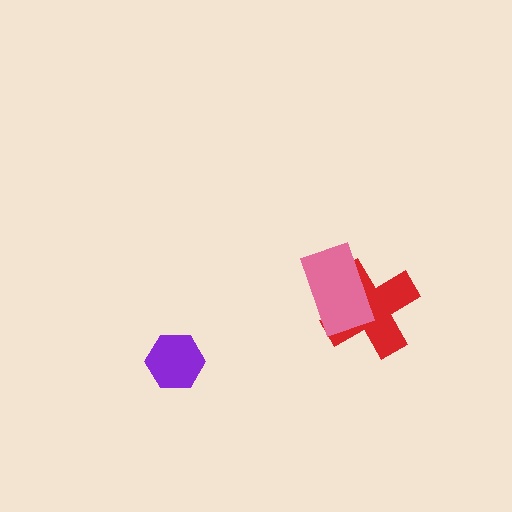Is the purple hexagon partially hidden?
No, no other shape covers it.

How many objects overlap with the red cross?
1 object overlaps with the red cross.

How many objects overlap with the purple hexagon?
0 objects overlap with the purple hexagon.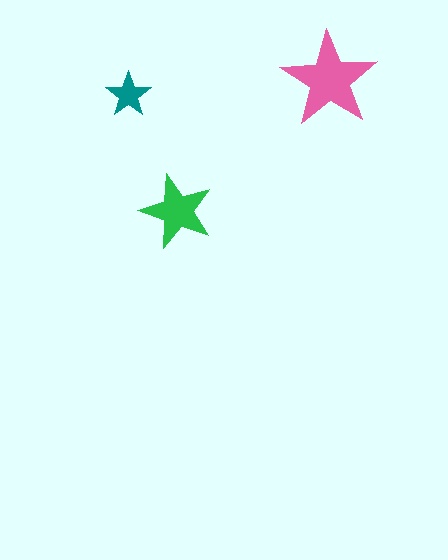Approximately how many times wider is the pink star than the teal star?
About 2 times wider.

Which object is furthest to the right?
The pink star is rightmost.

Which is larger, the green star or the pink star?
The pink one.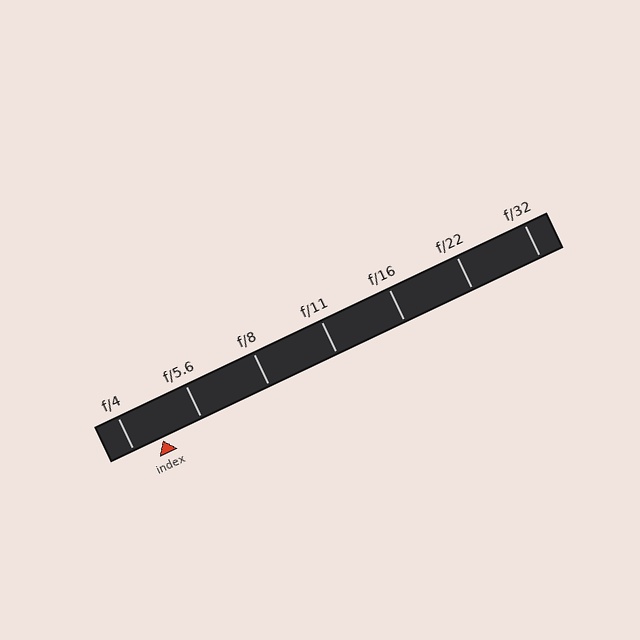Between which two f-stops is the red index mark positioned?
The index mark is between f/4 and f/5.6.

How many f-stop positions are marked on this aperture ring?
There are 7 f-stop positions marked.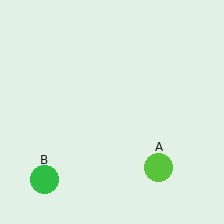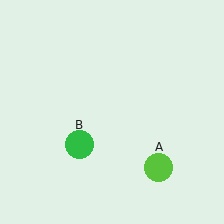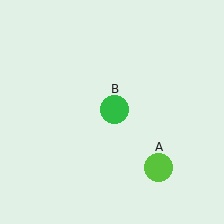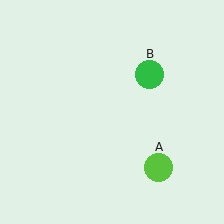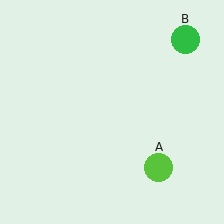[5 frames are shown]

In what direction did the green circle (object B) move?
The green circle (object B) moved up and to the right.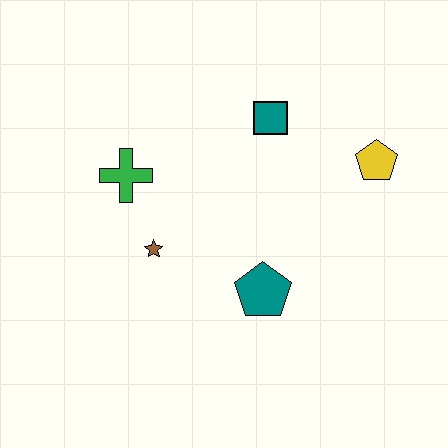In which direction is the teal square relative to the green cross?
The teal square is to the right of the green cross.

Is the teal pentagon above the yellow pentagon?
No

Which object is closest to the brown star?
The green cross is closest to the brown star.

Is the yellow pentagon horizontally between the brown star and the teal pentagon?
No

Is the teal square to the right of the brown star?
Yes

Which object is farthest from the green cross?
The yellow pentagon is farthest from the green cross.